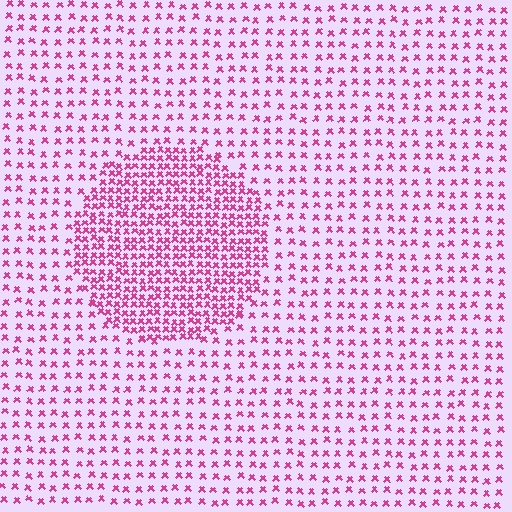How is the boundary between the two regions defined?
The boundary is defined by a change in element density (approximately 2.3x ratio). All elements are the same color, size, and shape.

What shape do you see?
I see a circle.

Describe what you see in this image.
The image contains small magenta elements arranged at two different densities. A circle-shaped region is visible where the elements are more densely packed than the surrounding area.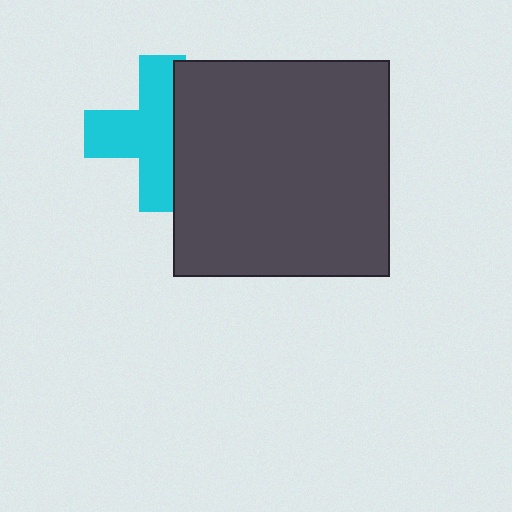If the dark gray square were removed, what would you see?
You would see the complete cyan cross.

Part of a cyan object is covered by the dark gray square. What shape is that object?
It is a cross.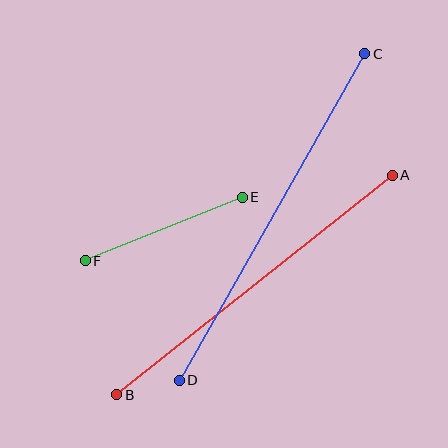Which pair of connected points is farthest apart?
Points C and D are farthest apart.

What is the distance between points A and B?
The distance is approximately 352 pixels.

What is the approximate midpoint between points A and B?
The midpoint is at approximately (255, 285) pixels.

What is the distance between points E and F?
The distance is approximately 170 pixels.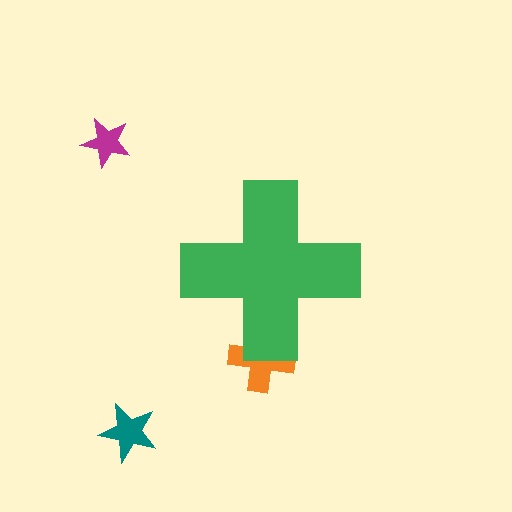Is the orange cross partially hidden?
Yes, the orange cross is partially hidden behind the green cross.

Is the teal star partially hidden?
No, the teal star is fully visible.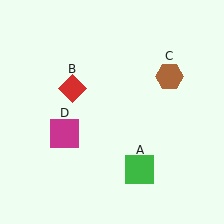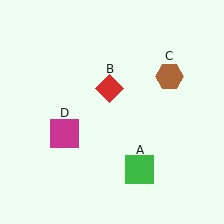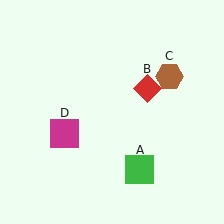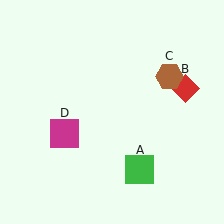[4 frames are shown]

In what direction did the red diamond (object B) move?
The red diamond (object B) moved right.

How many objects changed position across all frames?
1 object changed position: red diamond (object B).